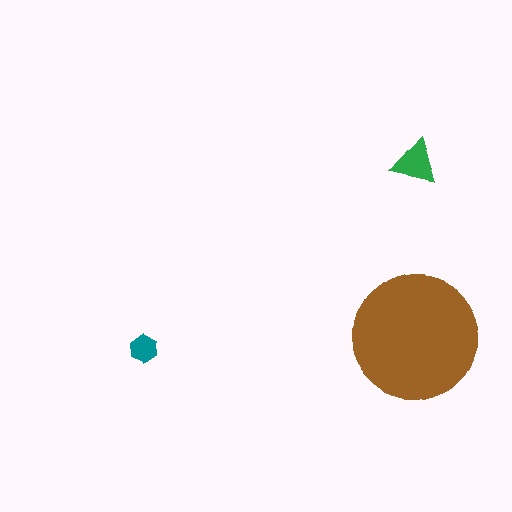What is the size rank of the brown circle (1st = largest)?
1st.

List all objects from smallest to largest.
The teal hexagon, the green triangle, the brown circle.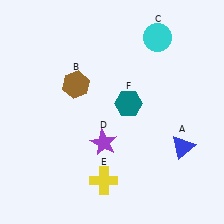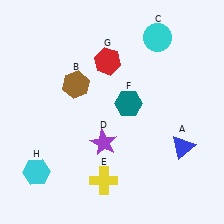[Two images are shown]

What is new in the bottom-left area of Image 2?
A cyan hexagon (H) was added in the bottom-left area of Image 2.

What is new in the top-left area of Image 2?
A red hexagon (G) was added in the top-left area of Image 2.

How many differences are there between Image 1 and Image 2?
There are 2 differences between the two images.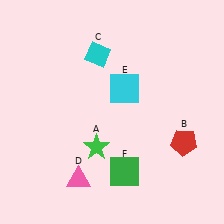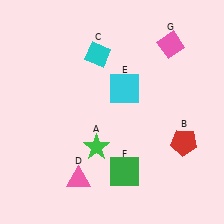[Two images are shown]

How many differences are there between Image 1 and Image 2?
There is 1 difference between the two images.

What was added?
A pink diamond (G) was added in Image 2.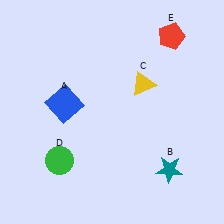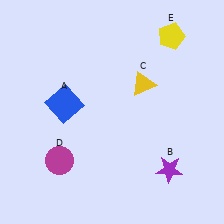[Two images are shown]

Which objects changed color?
B changed from teal to purple. D changed from green to magenta. E changed from red to yellow.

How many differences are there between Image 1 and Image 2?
There are 3 differences between the two images.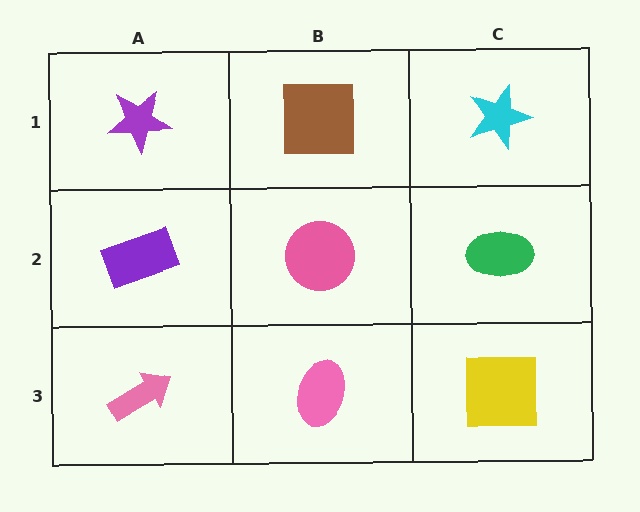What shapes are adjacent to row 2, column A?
A purple star (row 1, column A), a pink arrow (row 3, column A), a pink circle (row 2, column B).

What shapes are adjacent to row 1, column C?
A green ellipse (row 2, column C), a brown square (row 1, column B).